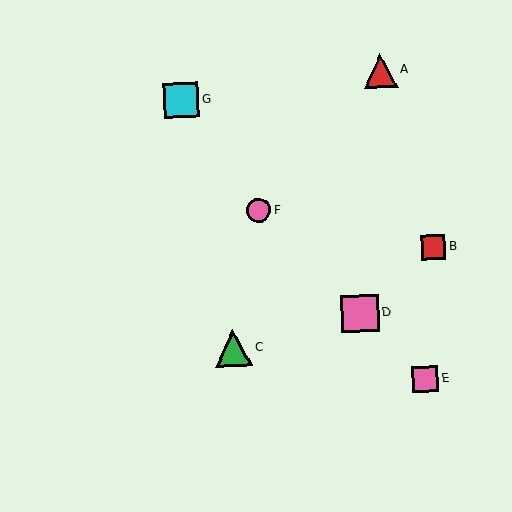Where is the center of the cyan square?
The center of the cyan square is at (181, 100).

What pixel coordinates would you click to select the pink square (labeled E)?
Click at (425, 379) to select the pink square E.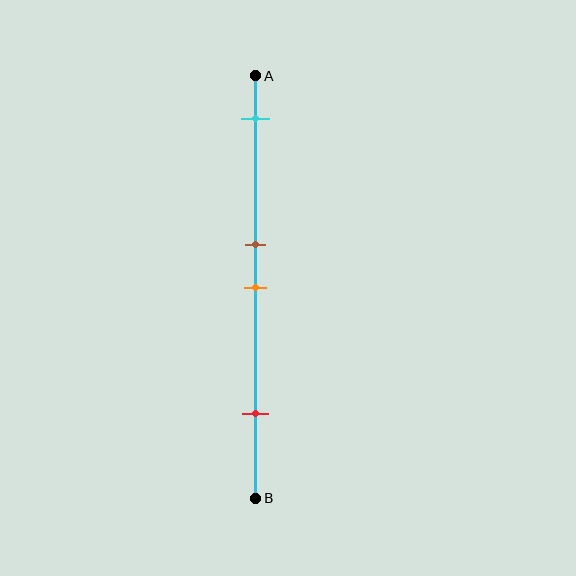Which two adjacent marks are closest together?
The brown and orange marks are the closest adjacent pair.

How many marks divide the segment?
There are 4 marks dividing the segment.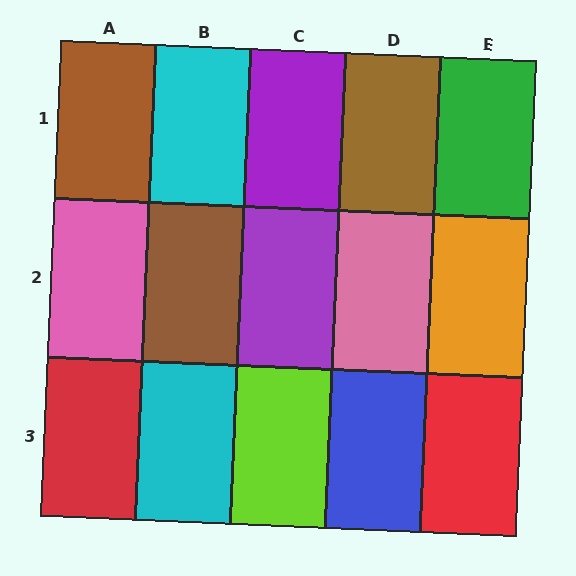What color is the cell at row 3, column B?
Cyan.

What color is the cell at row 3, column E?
Red.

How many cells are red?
2 cells are red.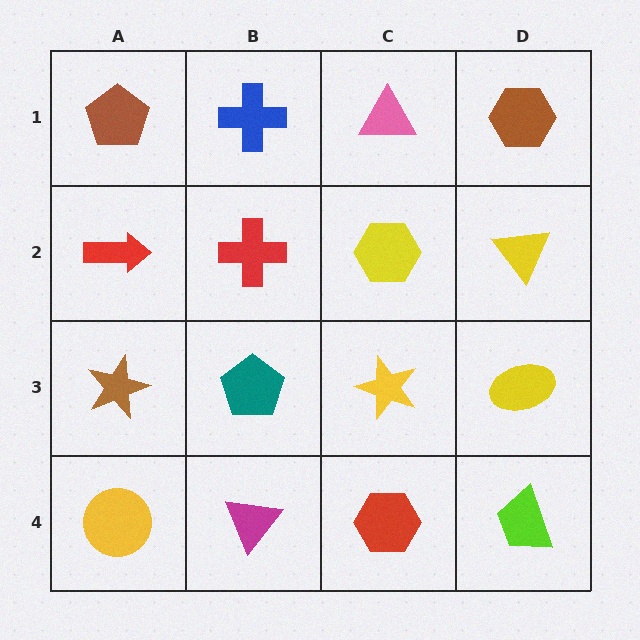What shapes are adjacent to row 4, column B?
A teal pentagon (row 3, column B), a yellow circle (row 4, column A), a red hexagon (row 4, column C).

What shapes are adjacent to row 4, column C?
A yellow star (row 3, column C), a magenta triangle (row 4, column B), a lime trapezoid (row 4, column D).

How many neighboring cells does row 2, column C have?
4.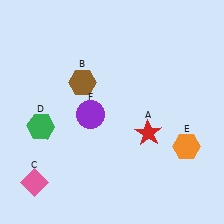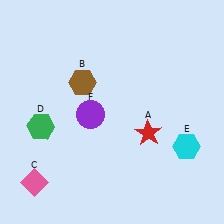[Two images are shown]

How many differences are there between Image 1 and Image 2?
There is 1 difference between the two images.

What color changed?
The hexagon (E) changed from orange in Image 1 to cyan in Image 2.